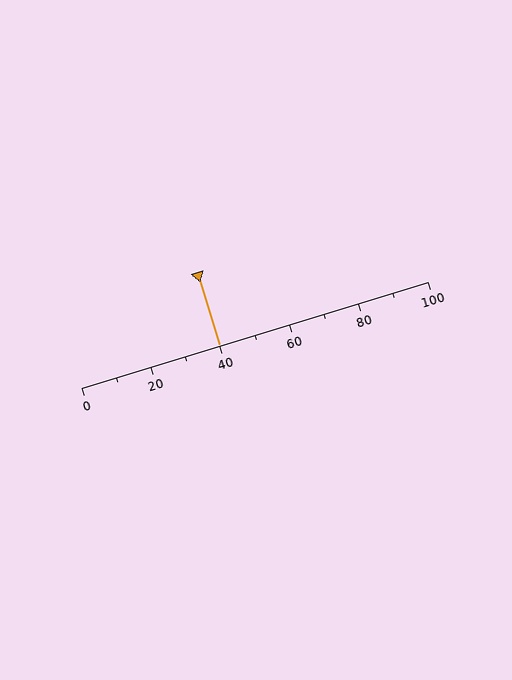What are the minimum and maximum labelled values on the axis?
The axis runs from 0 to 100.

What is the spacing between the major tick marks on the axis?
The major ticks are spaced 20 apart.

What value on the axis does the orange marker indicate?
The marker indicates approximately 40.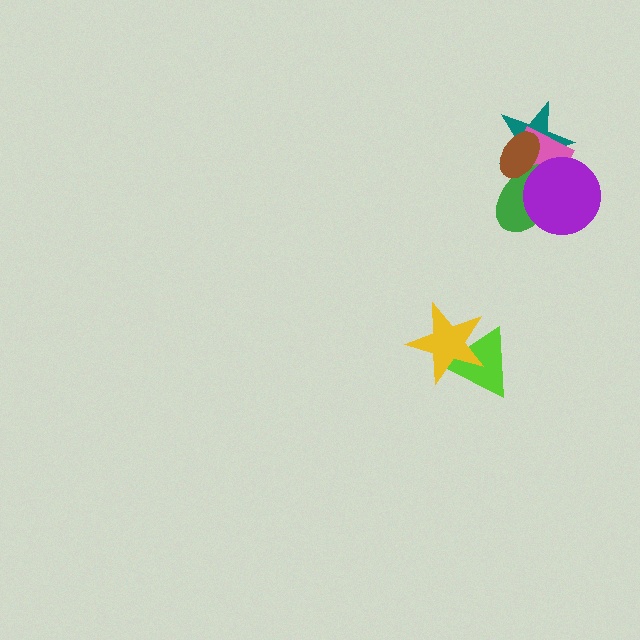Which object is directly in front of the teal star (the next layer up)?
The pink diamond is directly in front of the teal star.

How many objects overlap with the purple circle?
3 objects overlap with the purple circle.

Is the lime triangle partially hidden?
Yes, it is partially covered by another shape.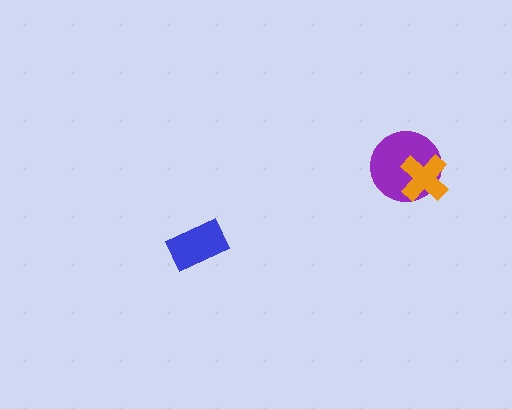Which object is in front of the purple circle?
The orange cross is in front of the purple circle.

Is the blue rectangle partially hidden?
No, no other shape covers it.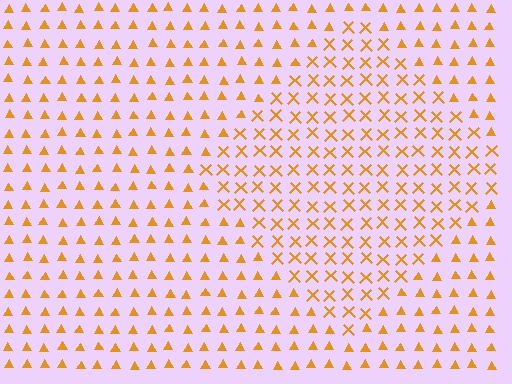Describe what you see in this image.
The image is filled with small orange elements arranged in a uniform grid. A diamond-shaped region contains X marks, while the surrounding area contains triangles. The boundary is defined purely by the change in element shape.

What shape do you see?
I see a diamond.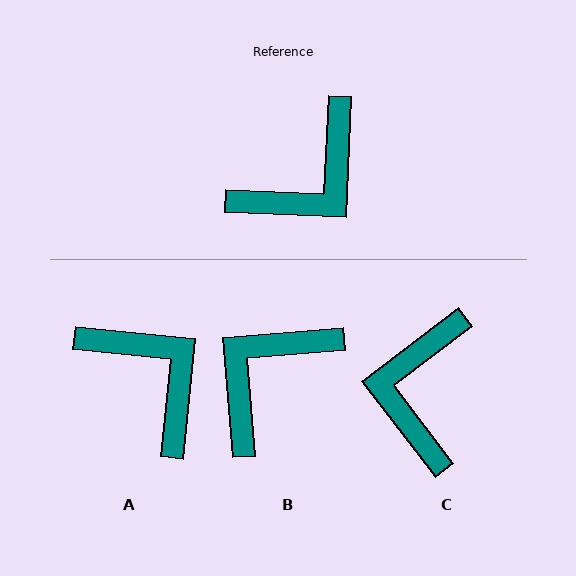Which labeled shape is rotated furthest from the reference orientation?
B, about 173 degrees away.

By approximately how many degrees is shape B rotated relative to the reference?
Approximately 173 degrees clockwise.